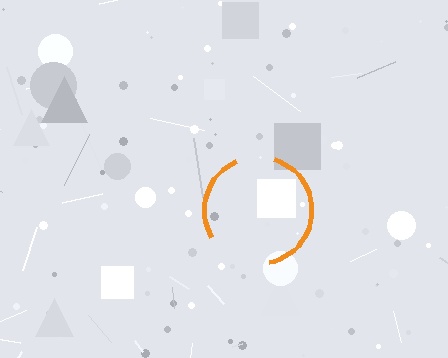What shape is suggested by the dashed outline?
The dashed outline suggests a circle.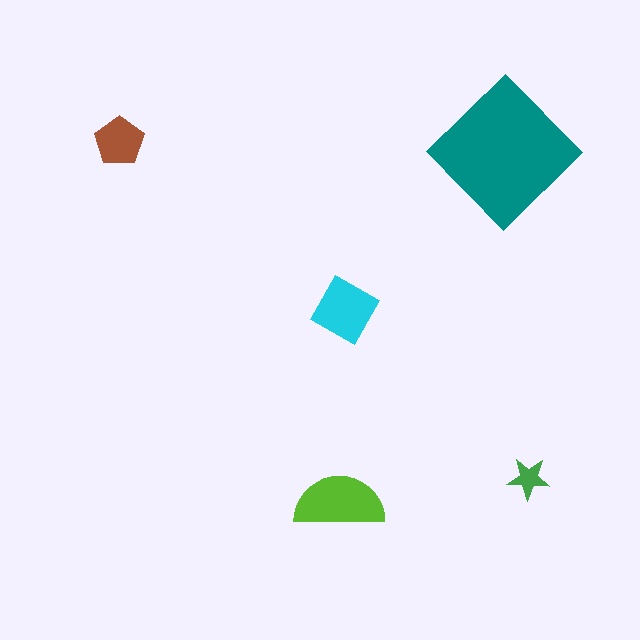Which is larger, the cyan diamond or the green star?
The cyan diamond.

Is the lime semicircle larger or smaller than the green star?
Larger.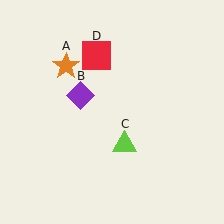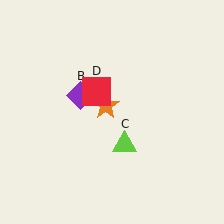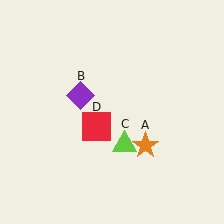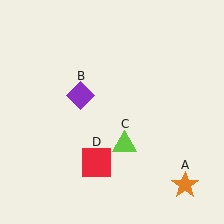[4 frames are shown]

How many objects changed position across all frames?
2 objects changed position: orange star (object A), red square (object D).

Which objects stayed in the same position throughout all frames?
Purple diamond (object B) and lime triangle (object C) remained stationary.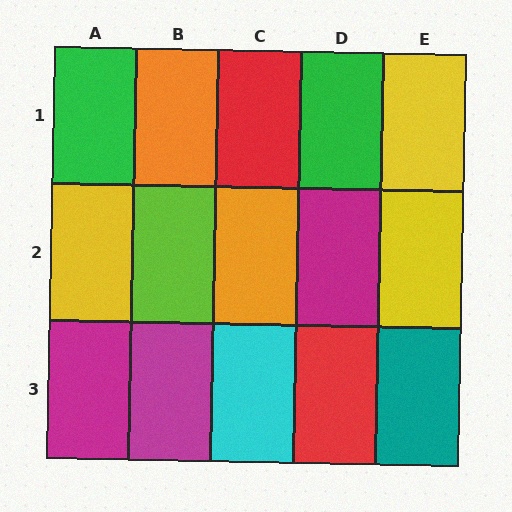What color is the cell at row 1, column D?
Green.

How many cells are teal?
1 cell is teal.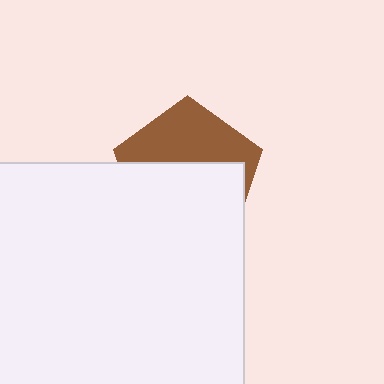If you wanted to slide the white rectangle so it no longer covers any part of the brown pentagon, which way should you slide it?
Slide it down — that is the most direct way to separate the two shapes.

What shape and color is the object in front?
The object in front is a white rectangle.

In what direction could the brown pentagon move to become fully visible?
The brown pentagon could move up. That would shift it out from behind the white rectangle entirely.